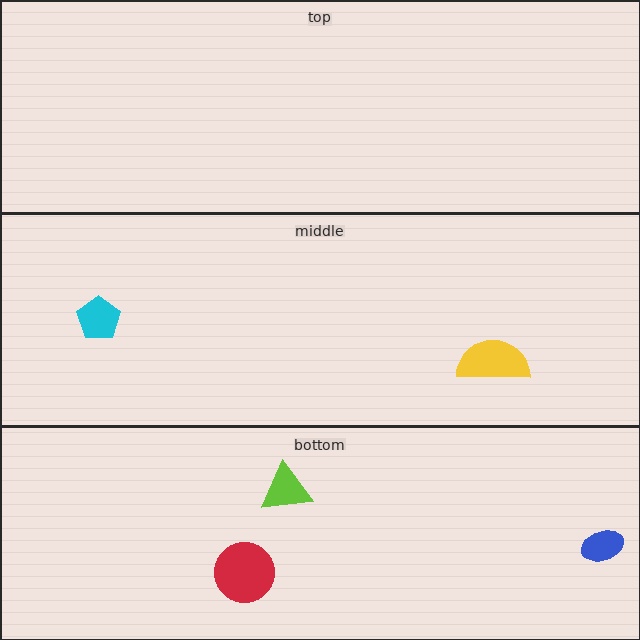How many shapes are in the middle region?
2.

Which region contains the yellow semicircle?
The middle region.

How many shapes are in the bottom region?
3.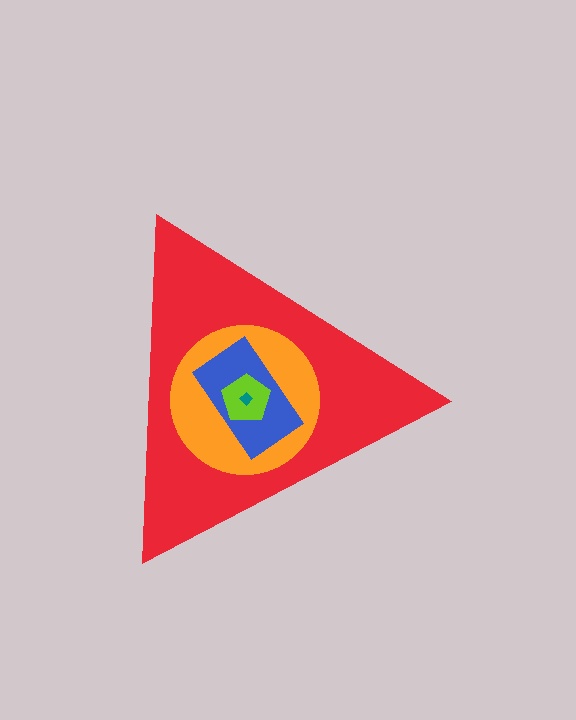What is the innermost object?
The teal diamond.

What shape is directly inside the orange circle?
The blue rectangle.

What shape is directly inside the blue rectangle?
The lime pentagon.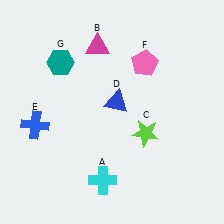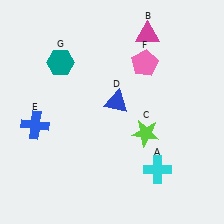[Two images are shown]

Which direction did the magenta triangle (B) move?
The magenta triangle (B) moved right.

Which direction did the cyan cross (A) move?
The cyan cross (A) moved right.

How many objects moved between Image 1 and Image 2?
2 objects moved between the two images.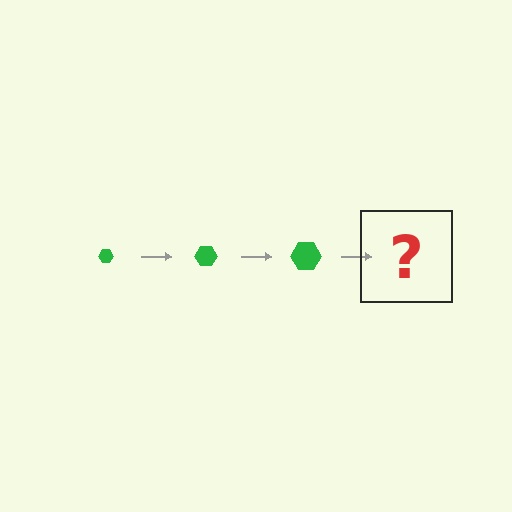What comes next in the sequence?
The next element should be a green hexagon, larger than the previous one.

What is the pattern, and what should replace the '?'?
The pattern is that the hexagon gets progressively larger each step. The '?' should be a green hexagon, larger than the previous one.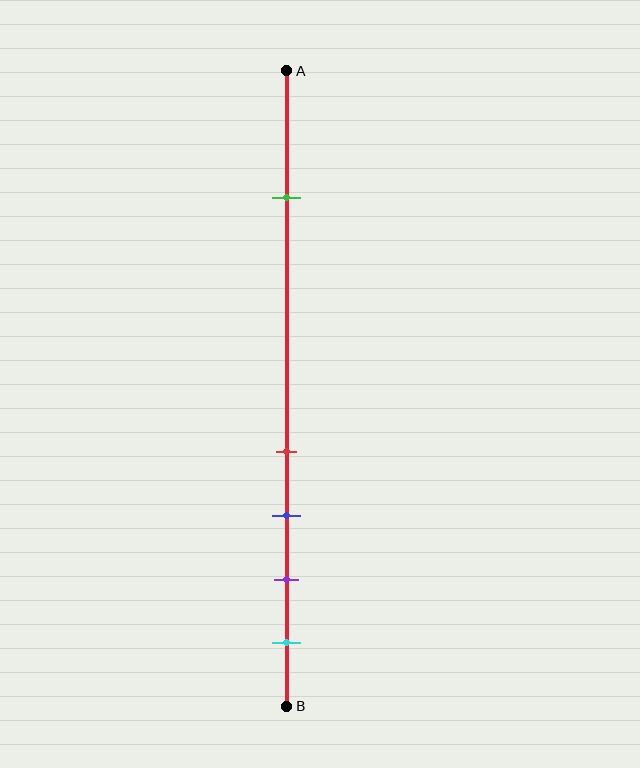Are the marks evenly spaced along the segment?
No, the marks are not evenly spaced.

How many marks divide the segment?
There are 5 marks dividing the segment.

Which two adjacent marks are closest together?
The red and blue marks are the closest adjacent pair.